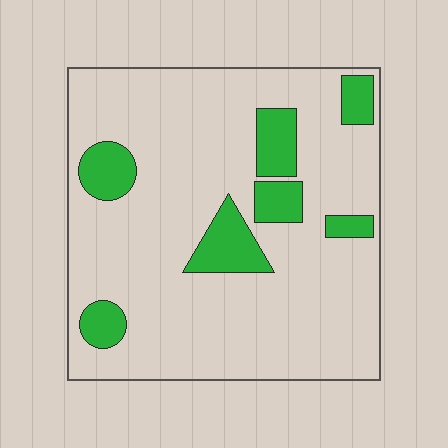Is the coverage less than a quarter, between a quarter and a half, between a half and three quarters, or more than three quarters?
Less than a quarter.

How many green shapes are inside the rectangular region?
7.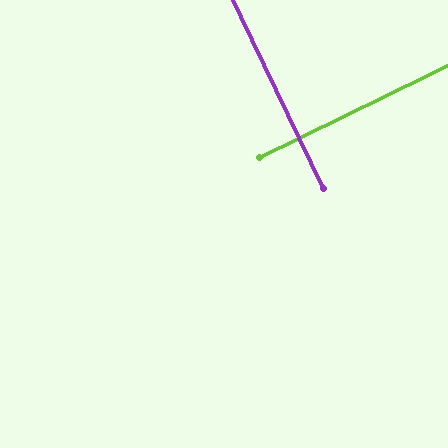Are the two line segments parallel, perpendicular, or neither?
Perpendicular — they meet at approximately 89°.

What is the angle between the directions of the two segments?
Approximately 89 degrees.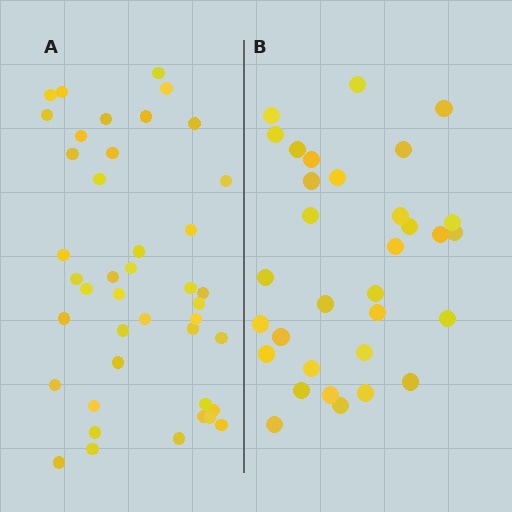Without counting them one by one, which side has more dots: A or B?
Region A (the left region) has more dots.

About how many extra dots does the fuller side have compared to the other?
Region A has roughly 10 or so more dots than region B.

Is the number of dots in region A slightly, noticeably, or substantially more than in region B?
Region A has noticeably more, but not dramatically so. The ratio is roughly 1.3 to 1.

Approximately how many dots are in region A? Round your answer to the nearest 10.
About 40 dots. (The exact count is 42, which rounds to 40.)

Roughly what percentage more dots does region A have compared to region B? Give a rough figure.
About 30% more.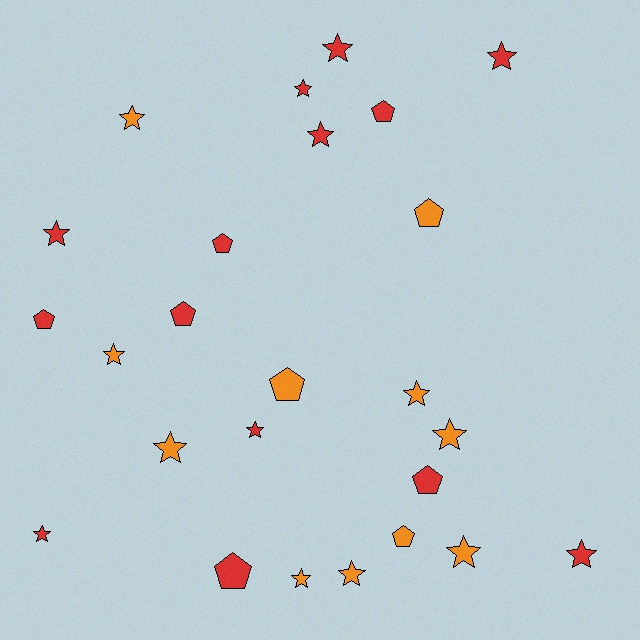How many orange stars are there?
There are 8 orange stars.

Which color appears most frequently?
Red, with 14 objects.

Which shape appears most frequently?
Star, with 16 objects.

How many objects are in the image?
There are 25 objects.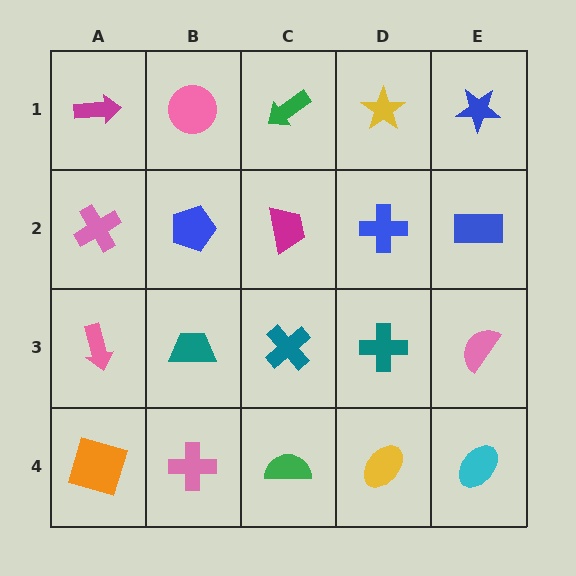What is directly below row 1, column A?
A pink cross.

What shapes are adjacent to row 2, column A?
A magenta arrow (row 1, column A), a pink arrow (row 3, column A), a blue pentagon (row 2, column B).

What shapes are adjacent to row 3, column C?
A magenta trapezoid (row 2, column C), a green semicircle (row 4, column C), a teal trapezoid (row 3, column B), a teal cross (row 3, column D).